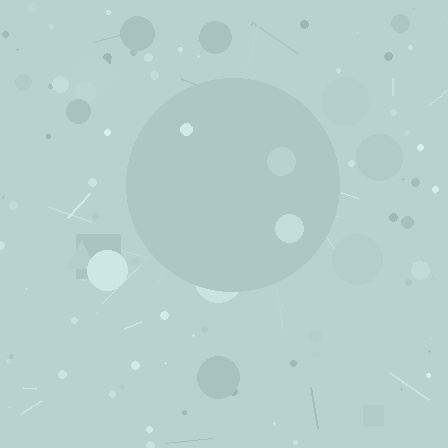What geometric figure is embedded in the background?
A circle is embedded in the background.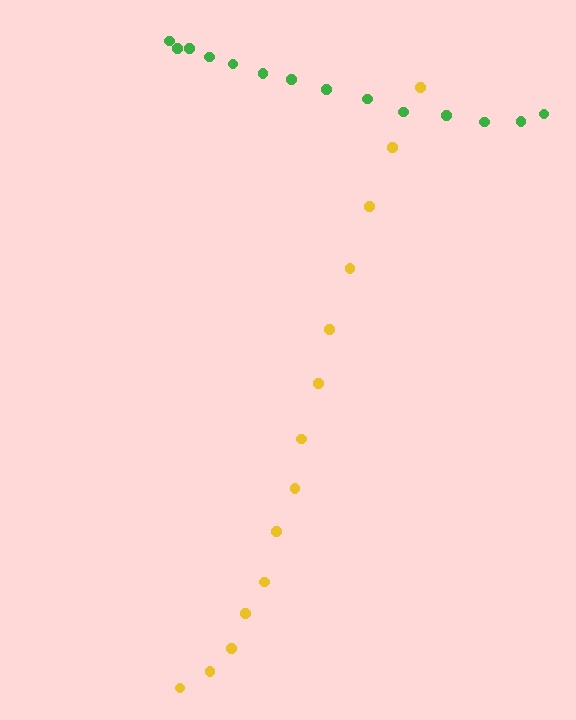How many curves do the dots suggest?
There are 2 distinct paths.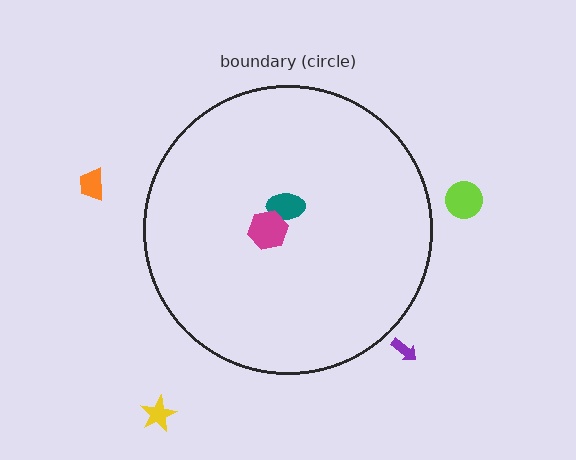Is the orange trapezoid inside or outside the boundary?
Outside.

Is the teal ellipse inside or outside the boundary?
Inside.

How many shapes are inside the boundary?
2 inside, 4 outside.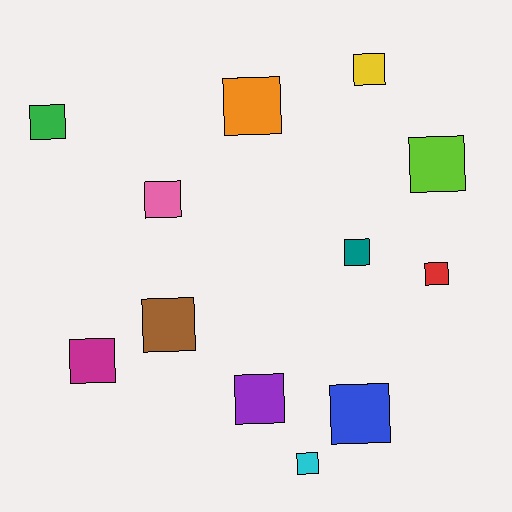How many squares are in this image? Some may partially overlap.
There are 12 squares.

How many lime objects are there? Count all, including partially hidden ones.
There is 1 lime object.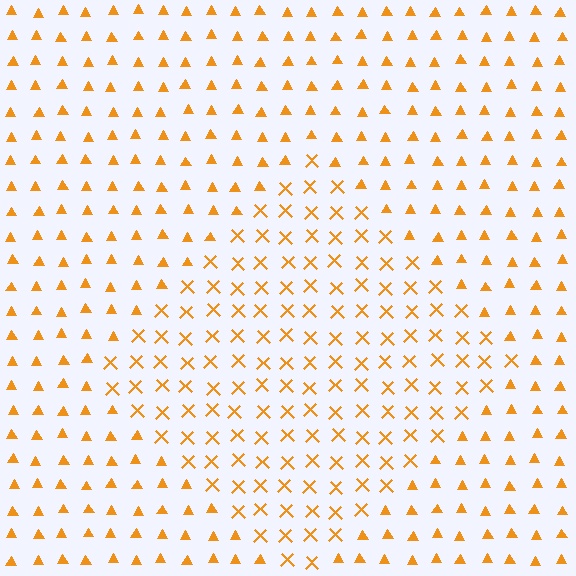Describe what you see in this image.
The image is filled with small orange elements arranged in a uniform grid. A diamond-shaped region contains X marks, while the surrounding area contains triangles. The boundary is defined purely by the change in element shape.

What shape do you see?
I see a diamond.